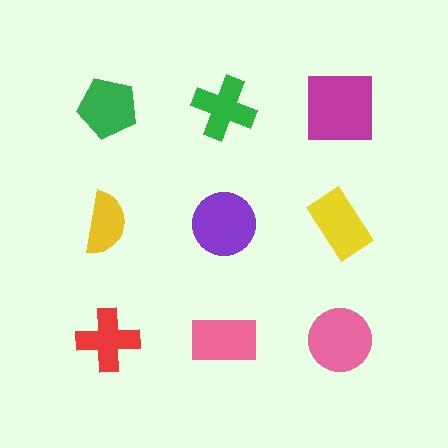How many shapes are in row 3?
3 shapes.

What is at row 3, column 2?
A pink rectangle.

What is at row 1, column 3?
A magenta square.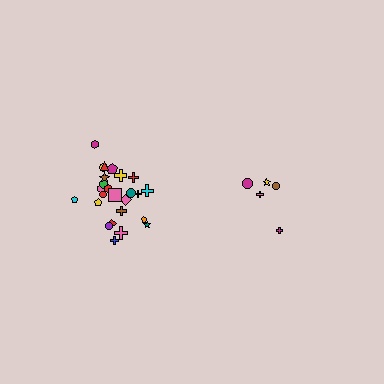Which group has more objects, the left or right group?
The left group.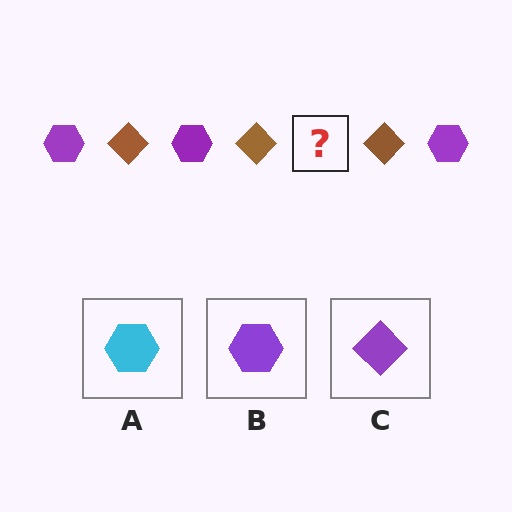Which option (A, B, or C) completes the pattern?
B.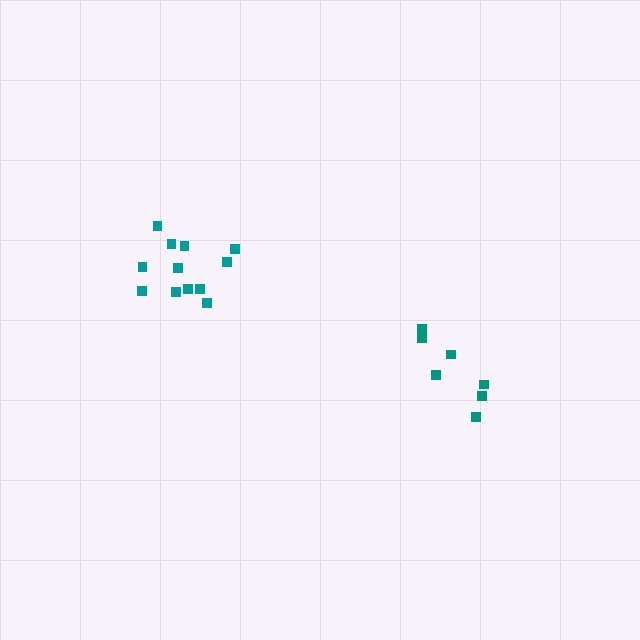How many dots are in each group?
Group 1: 7 dots, Group 2: 12 dots (19 total).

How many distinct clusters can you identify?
There are 2 distinct clusters.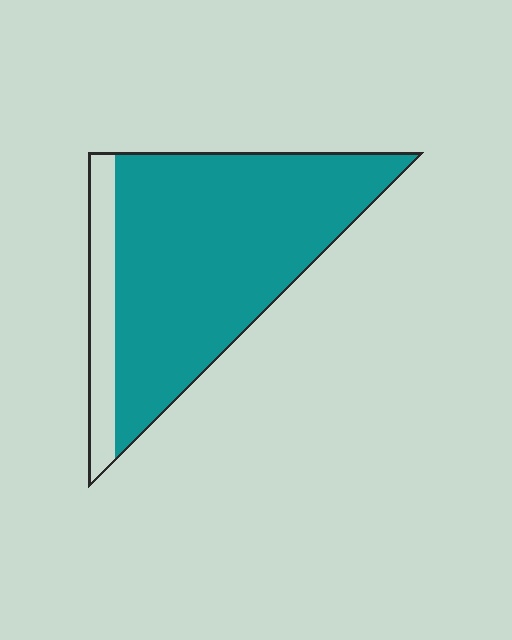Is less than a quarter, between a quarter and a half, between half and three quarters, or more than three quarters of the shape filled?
More than three quarters.